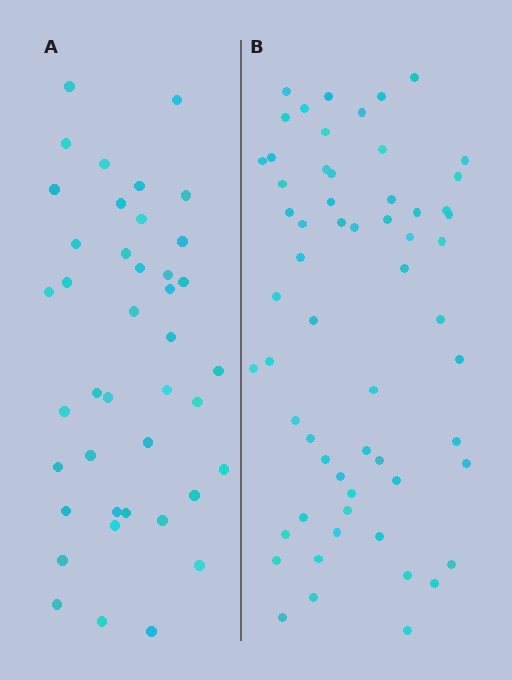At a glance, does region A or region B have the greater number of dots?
Region B (the right region) has more dots.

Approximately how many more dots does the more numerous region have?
Region B has approximately 20 more dots than region A.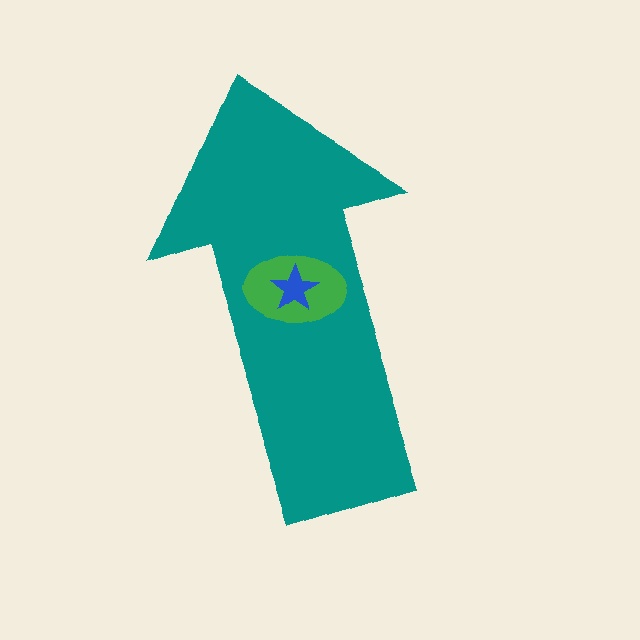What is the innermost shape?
The blue star.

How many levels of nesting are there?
3.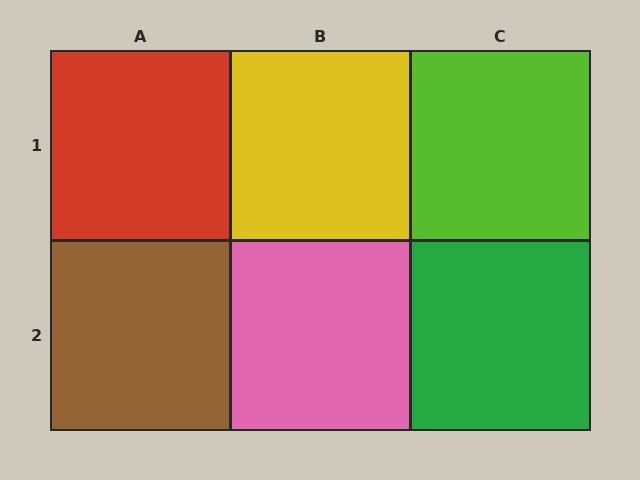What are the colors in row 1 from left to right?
Red, yellow, lime.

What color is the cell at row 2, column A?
Brown.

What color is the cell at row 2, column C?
Green.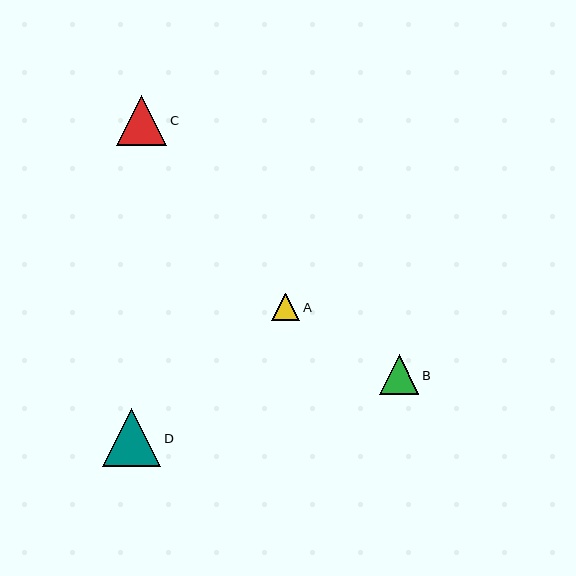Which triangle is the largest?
Triangle D is the largest with a size of approximately 58 pixels.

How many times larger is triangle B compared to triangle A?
Triangle B is approximately 1.4 times the size of triangle A.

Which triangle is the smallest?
Triangle A is the smallest with a size of approximately 28 pixels.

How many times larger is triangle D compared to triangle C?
Triangle D is approximately 1.2 times the size of triangle C.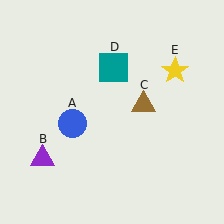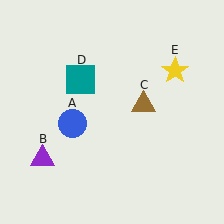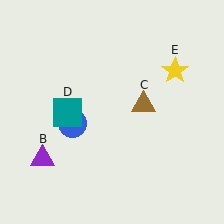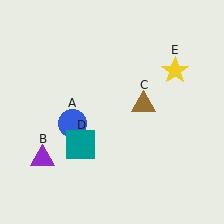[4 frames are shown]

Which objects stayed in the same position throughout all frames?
Blue circle (object A) and purple triangle (object B) and brown triangle (object C) and yellow star (object E) remained stationary.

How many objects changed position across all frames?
1 object changed position: teal square (object D).